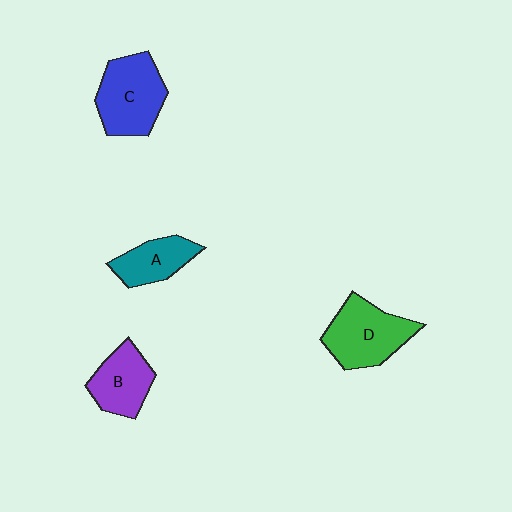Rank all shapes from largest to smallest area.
From largest to smallest: D (green), C (blue), B (purple), A (teal).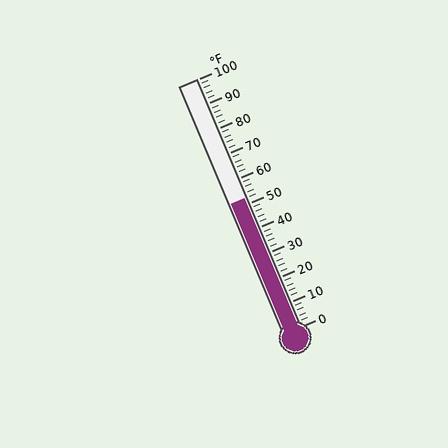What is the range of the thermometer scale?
The thermometer scale ranges from 0°F to 100°F.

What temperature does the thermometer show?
The thermometer shows approximately 52°F.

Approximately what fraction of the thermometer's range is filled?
The thermometer is filled to approximately 50% of its range.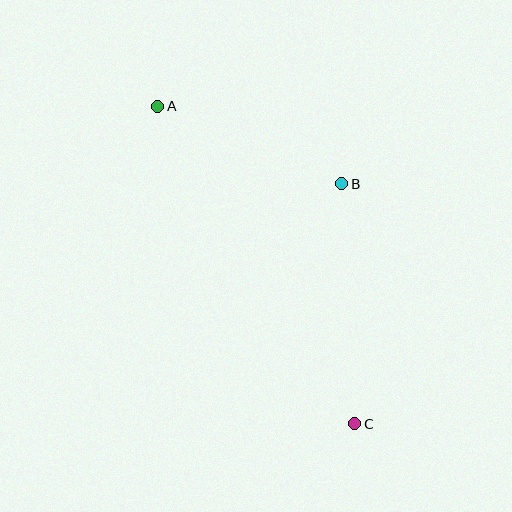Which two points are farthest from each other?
Points A and C are farthest from each other.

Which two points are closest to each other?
Points A and B are closest to each other.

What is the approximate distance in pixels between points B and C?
The distance between B and C is approximately 240 pixels.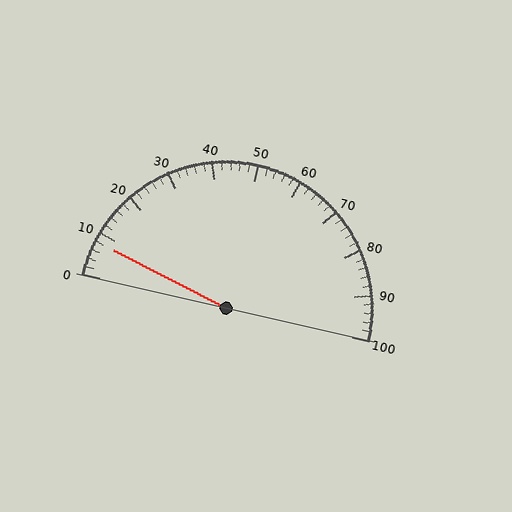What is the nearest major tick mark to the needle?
The nearest major tick mark is 10.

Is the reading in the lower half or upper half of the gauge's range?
The reading is in the lower half of the range (0 to 100).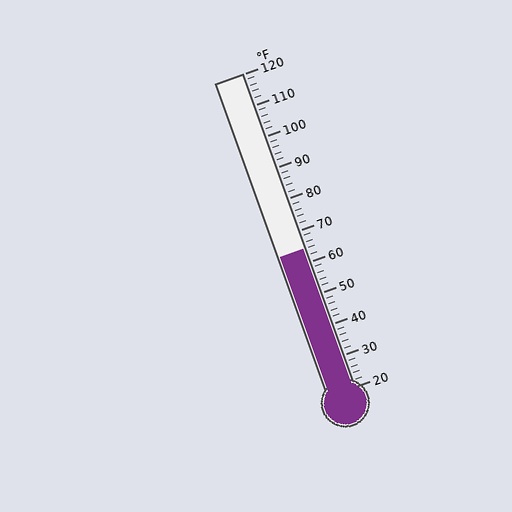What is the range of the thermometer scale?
The thermometer scale ranges from 20°F to 120°F.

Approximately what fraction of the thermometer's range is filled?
The thermometer is filled to approximately 45% of its range.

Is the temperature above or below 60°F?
The temperature is above 60°F.